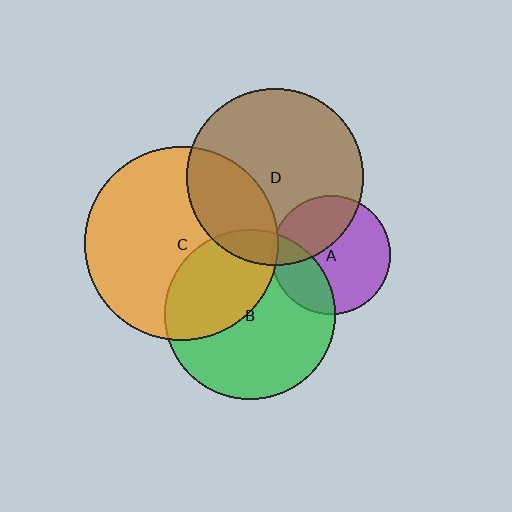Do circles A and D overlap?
Yes.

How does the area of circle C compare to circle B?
Approximately 1.3 times.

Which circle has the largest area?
Circle C (orange).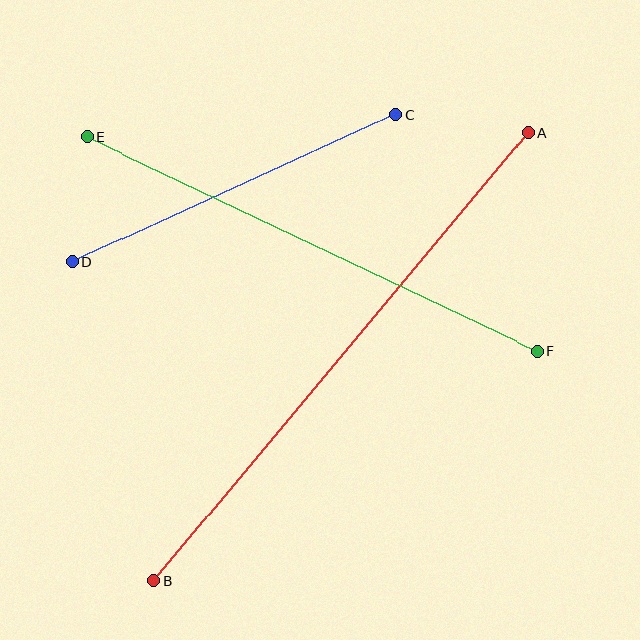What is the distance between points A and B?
The distance is approximately 584 pixels.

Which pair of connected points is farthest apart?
Points A and B are farthest apart.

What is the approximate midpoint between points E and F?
The midpoint is at approximately (312, 244) pixels.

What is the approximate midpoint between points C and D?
The midpoint is at approximately (234, 189) pixels.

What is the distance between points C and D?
The distance is approximately 355 pixels.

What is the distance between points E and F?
The distance is approximately 498 pixels.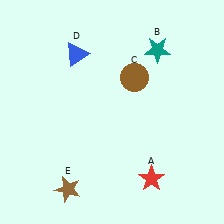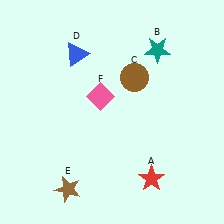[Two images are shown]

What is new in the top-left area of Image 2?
A pink diamond (F) was added in the top-left area of Image 2.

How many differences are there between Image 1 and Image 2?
There is 1 difference between the two images.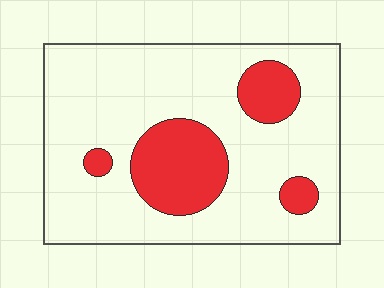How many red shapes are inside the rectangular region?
4.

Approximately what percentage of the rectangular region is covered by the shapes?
Approximately 20%.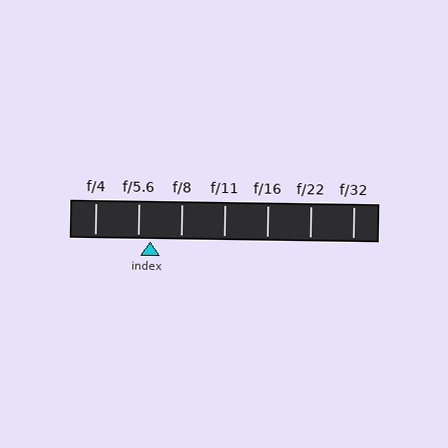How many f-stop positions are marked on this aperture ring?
There are 7 f-stop positions marked.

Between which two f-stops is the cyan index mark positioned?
The index mark is between f/5.6 and f/8.